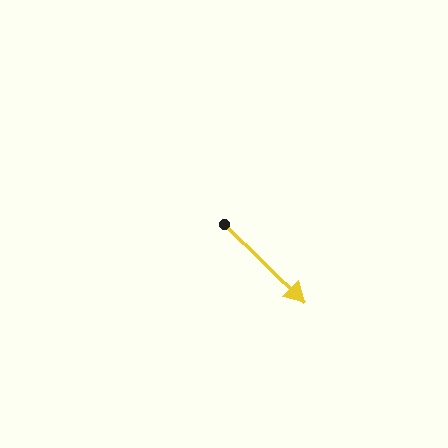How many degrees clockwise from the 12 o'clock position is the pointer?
Approximately 134 degrees.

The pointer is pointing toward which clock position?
Roughly 4 o'clock.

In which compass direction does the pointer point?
Southeast.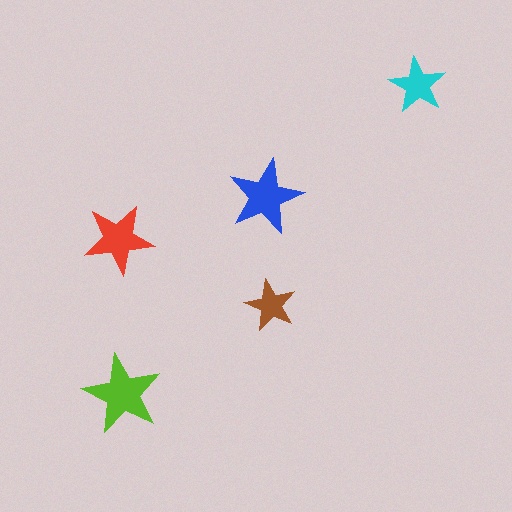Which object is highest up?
The cyan star is topmost.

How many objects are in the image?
There are 5 objects in the image.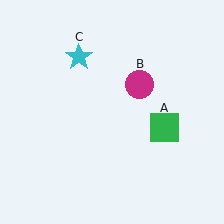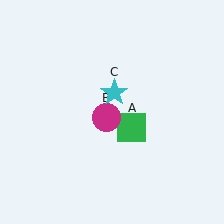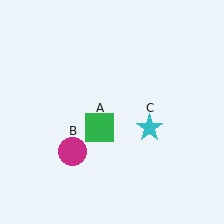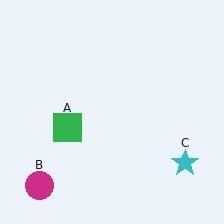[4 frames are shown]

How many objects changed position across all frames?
3 objects changed position: green square (object A), magenta circle (object B), cyan star (object C).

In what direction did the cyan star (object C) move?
The cyan star (object C) moved down and to the right.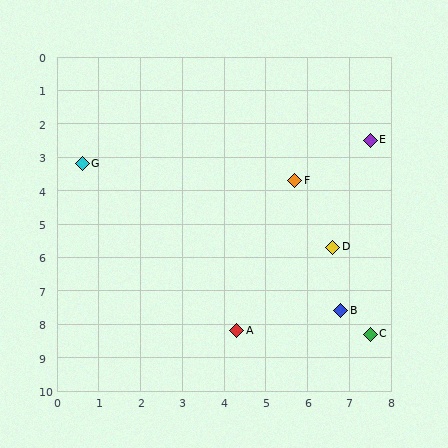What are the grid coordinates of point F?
Point F is at approximately (5.7, 3.7).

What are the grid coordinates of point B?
Point B is at approximately (6.8, 7.6).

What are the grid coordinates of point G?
Point G is at approximately (0.6, 3.2).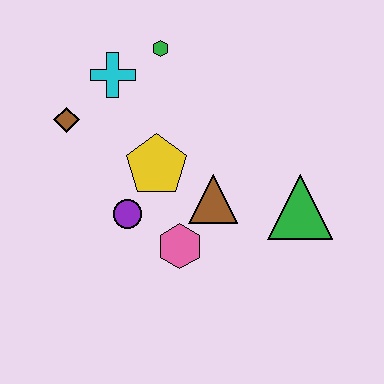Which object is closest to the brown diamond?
The cyan cross is closest to the brown diamond.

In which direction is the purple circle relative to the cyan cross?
The purple circle is below the cyan cross.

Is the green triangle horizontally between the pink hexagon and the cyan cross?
No